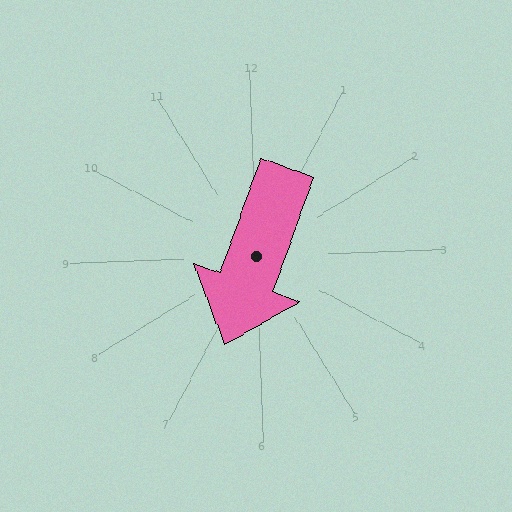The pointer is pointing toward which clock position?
Roughly 7 o'clock.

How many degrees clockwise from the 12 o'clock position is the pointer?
Approximately 202 degrees.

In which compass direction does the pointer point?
South.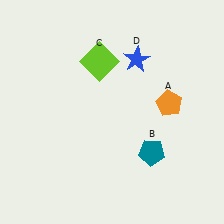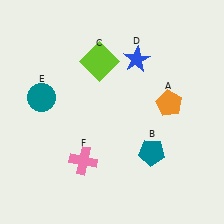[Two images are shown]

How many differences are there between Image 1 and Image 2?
There are 2 differences between the two images.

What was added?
A teal circle (E), a pink cross (F) were added in Image 2.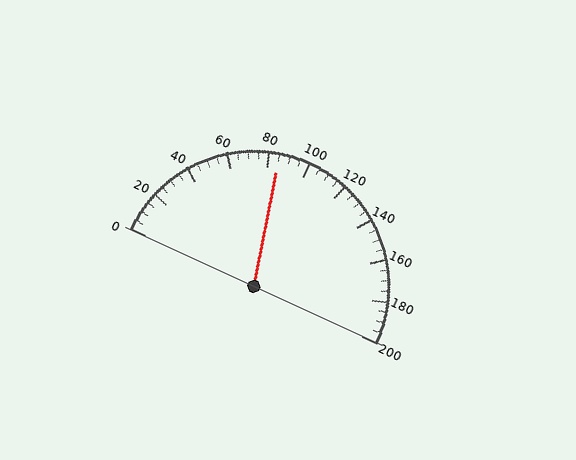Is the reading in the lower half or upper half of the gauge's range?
The reading is in the lower half of the range (0 to 200).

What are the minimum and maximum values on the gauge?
The gauge ranges from 0 to 200.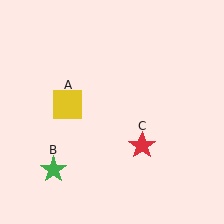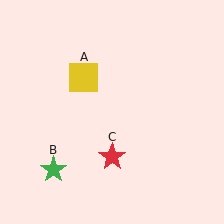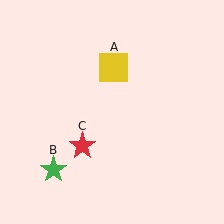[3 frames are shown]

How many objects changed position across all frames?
2 objects changed position: yellow square (object A), red star (object C).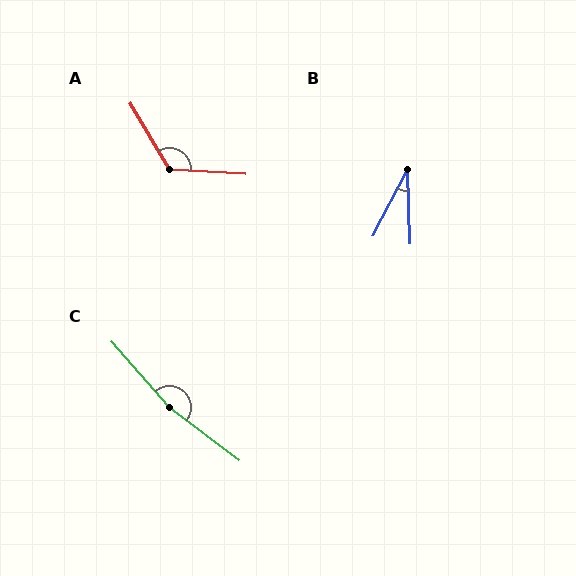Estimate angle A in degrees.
Approximately 124 degrees.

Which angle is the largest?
C, at approximately 169 degrees.